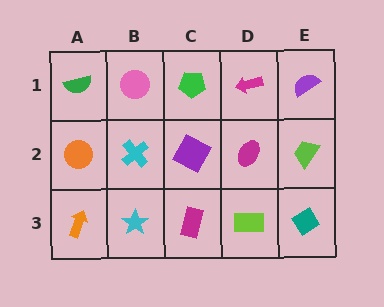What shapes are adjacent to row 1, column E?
A lime trapezoid (row 2, column E), a magenta arrow (row 1, column D).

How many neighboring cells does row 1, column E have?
2.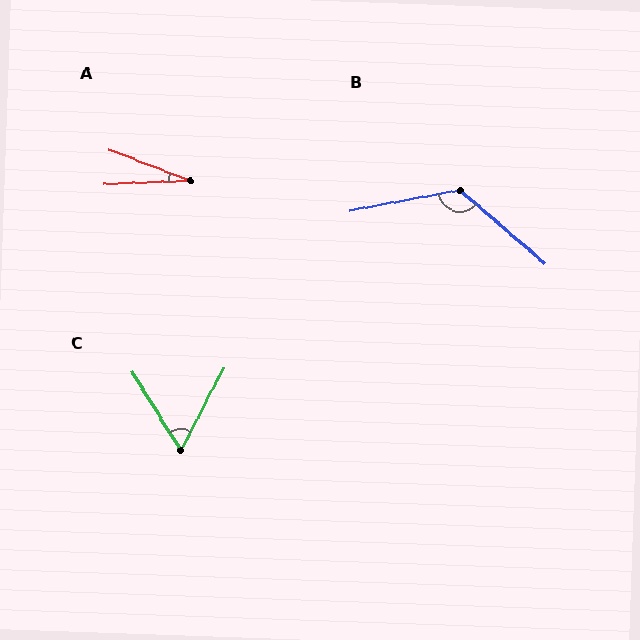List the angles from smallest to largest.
A (23°), C (59°), B (128°).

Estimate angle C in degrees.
Approximately 59 degrees.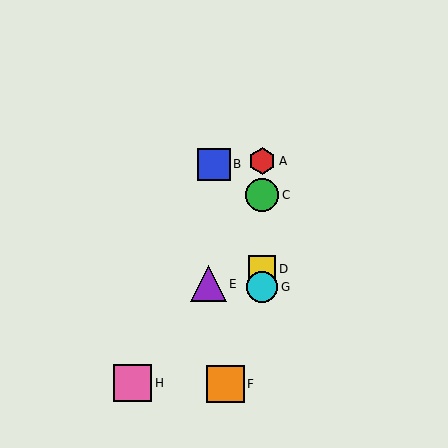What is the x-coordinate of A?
Object A is at x≈262.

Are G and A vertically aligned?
Yes, both are at x≈262.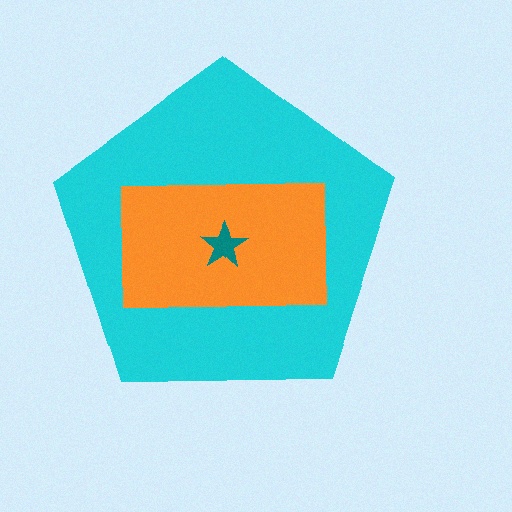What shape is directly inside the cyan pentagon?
The orange rectangle.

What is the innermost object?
The teal star.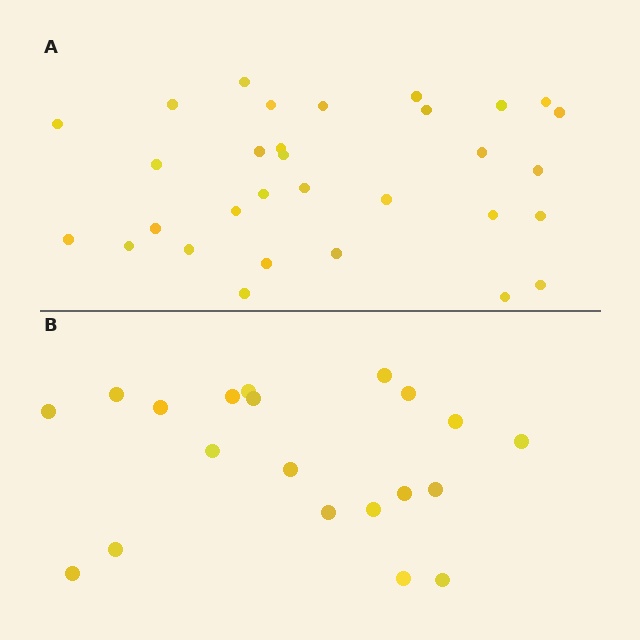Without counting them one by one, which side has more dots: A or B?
Region A (the top region) has more dots.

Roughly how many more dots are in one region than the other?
Region A has roughly 12 or so more dots than region B.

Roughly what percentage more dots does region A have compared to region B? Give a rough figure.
About 55% more.